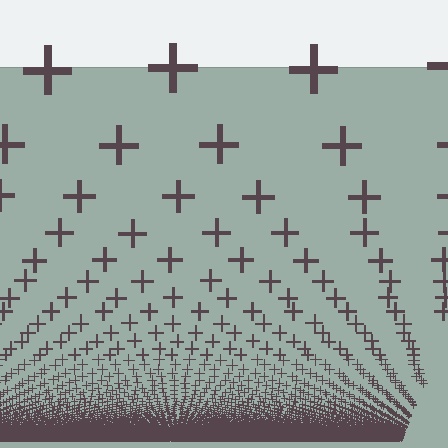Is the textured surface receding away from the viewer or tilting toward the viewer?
The surface appears to tilt toward the viewer. Texture elements get larger and sparser toward the top.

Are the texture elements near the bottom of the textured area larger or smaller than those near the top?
Smaller. The gradient is inverted — elements near the bottom are smaller and denser.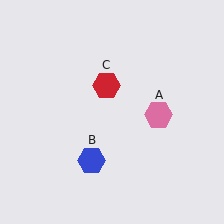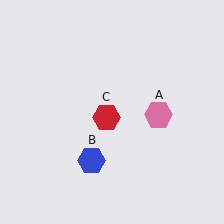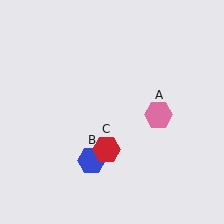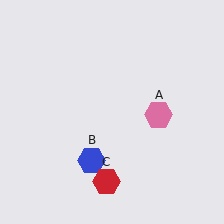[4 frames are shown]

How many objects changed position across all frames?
1 object changed position: red hexagon (object C).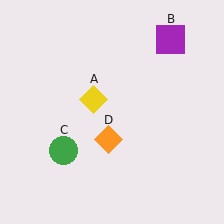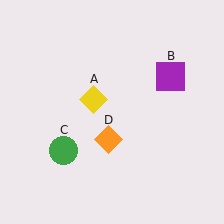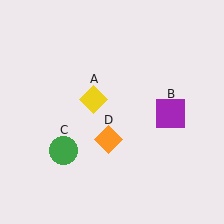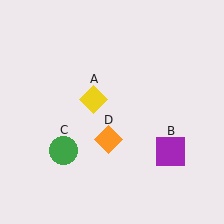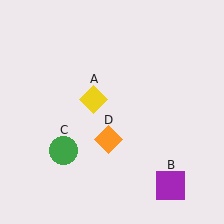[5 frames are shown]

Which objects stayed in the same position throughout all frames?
Yellow diamond (object A) and green circle (object C) and orange diamond (object D) remained stationary.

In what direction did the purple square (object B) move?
The purple square (object B) moved down.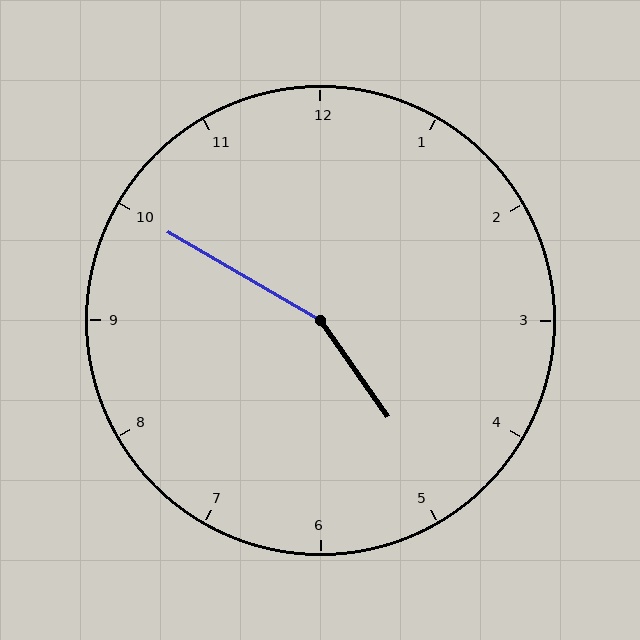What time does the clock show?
4:50.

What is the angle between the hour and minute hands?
Approximately 155 degrees.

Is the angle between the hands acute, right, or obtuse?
It is obtuse.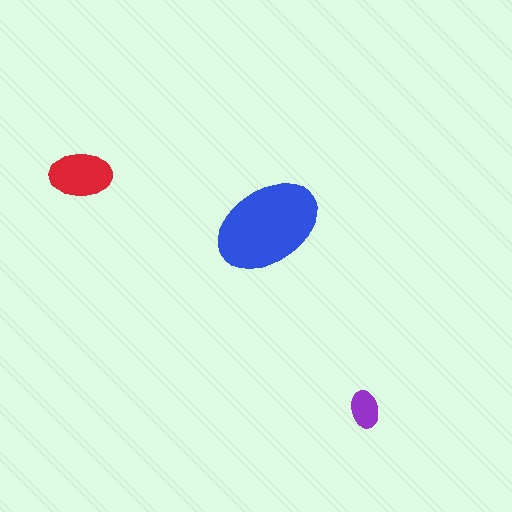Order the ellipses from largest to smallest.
the blue one, the red one, the purple one.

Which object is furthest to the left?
The red ellipse is leftmost.